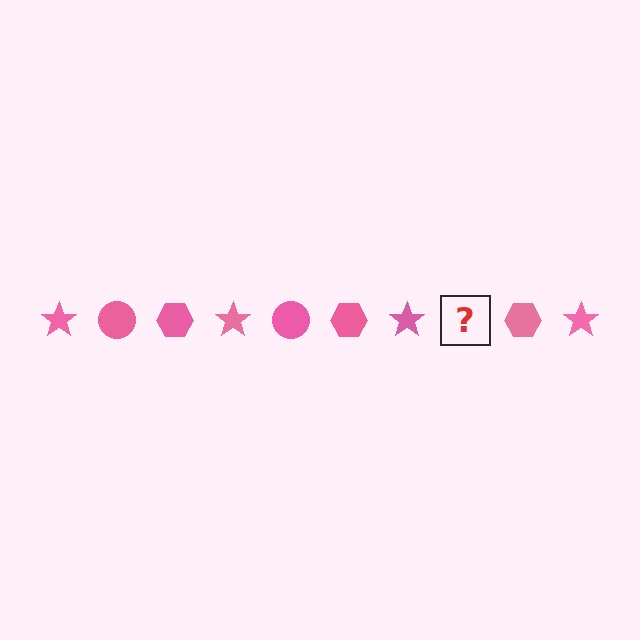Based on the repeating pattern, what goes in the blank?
The blank should be a pink circle.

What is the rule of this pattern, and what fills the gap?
The rule is that the pattern cycles through star, circle, hexagon shapes in pink. The gap should be filled with a pink circle.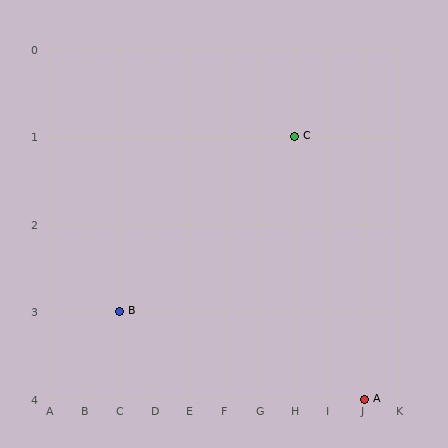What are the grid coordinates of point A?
Point A is at grid coordinates (J, 4).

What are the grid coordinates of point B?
Point B is at grid coordinates (C, 3).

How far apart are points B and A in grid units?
Points B and A are 7 columns and 1 row apart (about 7.1 grid units diagonally).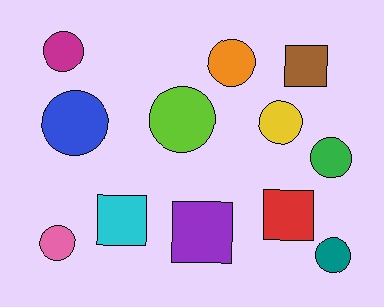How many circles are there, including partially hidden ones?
There are 8 circles.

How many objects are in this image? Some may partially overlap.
There are 12 objects.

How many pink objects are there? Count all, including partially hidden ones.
There is 1 pink object.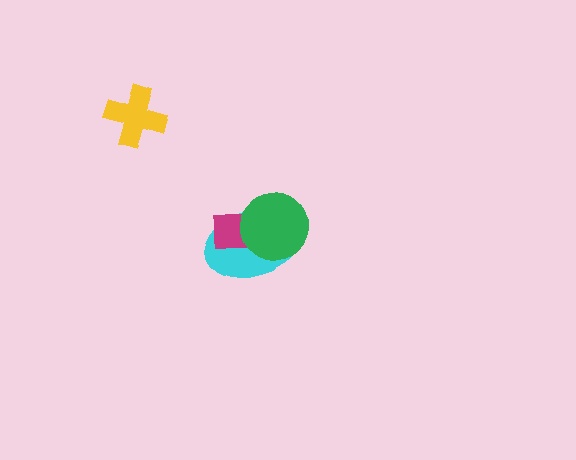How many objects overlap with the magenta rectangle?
2 objects overlap with the magenta rectangle.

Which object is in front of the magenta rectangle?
The green circle is in front of the magenta rectangle.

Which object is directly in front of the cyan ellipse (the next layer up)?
The magenta rectangle is directly in front of the cyan ellipse.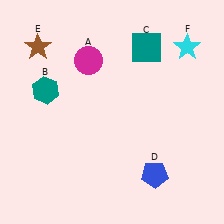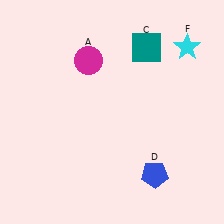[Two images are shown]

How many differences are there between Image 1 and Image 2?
There are 2 differences between the two images.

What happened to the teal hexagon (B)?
The teal hexagon (B) was removed in Image 2. It was in the top-left area of Image 1.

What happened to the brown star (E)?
The brown star (E) was removed in Image 2. It was in the top-left area of Image 1.